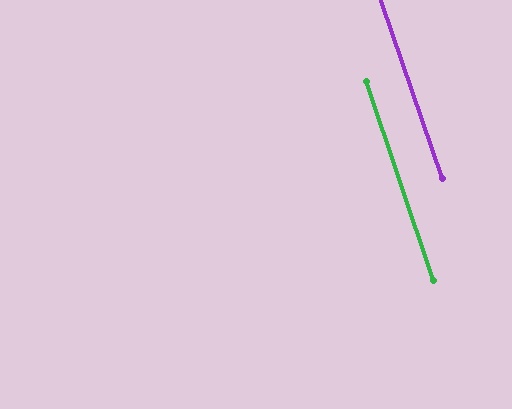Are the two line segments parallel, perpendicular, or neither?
Parallel — their directions differ by only 0.2°.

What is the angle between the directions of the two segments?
Approximately 0 degrees.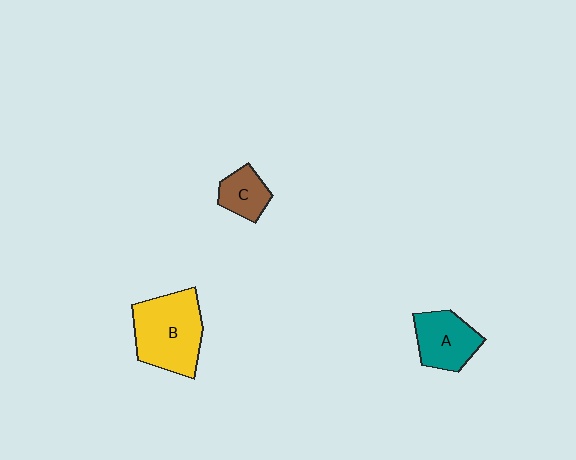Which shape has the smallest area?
Shape C (brown).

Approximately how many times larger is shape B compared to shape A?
Approximately 1.6 times.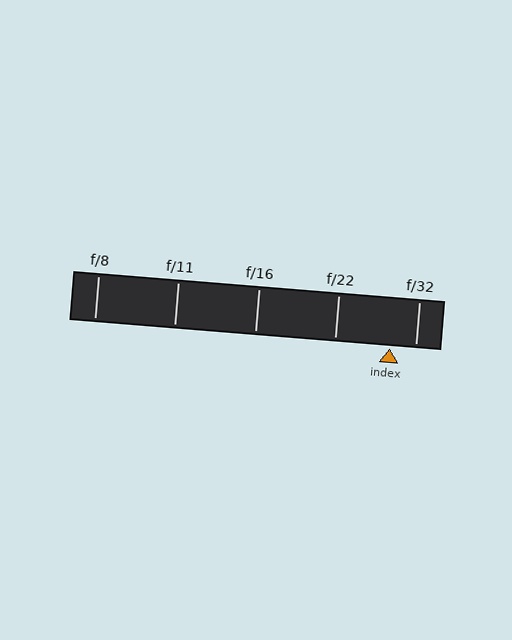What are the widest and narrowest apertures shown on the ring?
The widest aperture shown is f/8 and the narrowest is f/32.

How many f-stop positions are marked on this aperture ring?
There are 5 f-stop positions marked.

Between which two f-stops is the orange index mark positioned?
The index mark is between f/22 and f/32.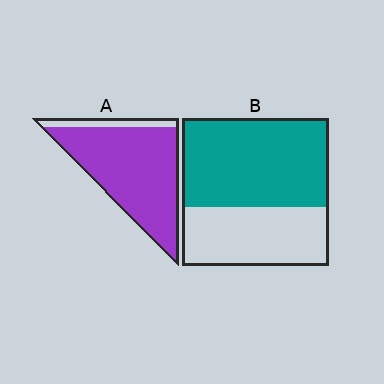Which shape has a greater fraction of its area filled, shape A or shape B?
Shape A.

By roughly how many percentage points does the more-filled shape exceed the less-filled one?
By roughly 30 percentage points (A over B).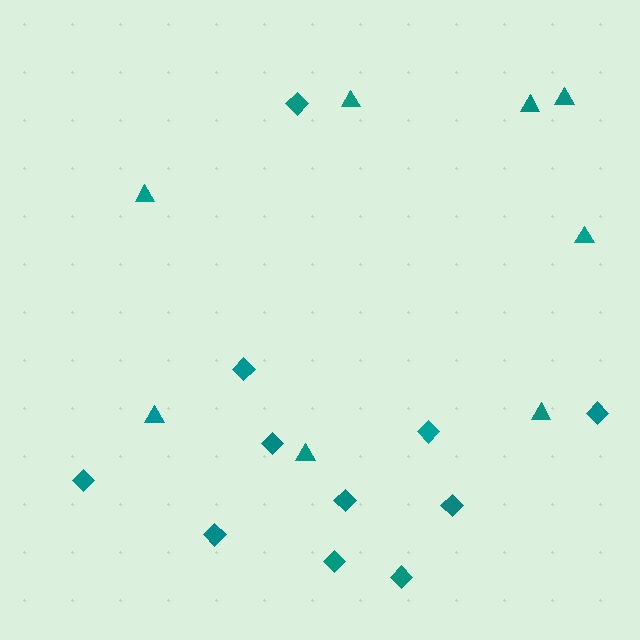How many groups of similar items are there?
There are 2 groups: one group of diamonds (11) and one group of triangles (8).